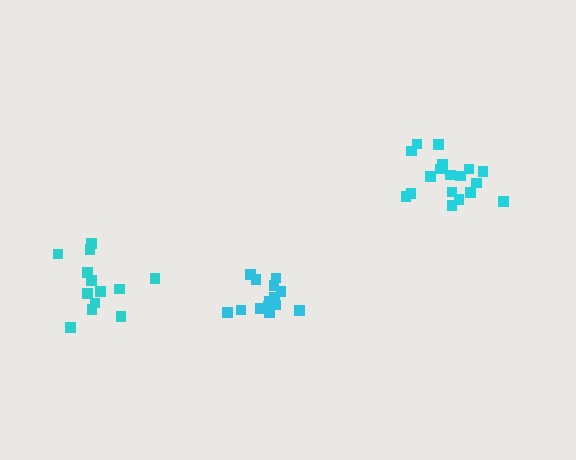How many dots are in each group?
Group 1: 14 dots, Group 2: 18 dots, Group 3: 13 dots (45 total).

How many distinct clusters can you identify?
There are 3 distinct clusters.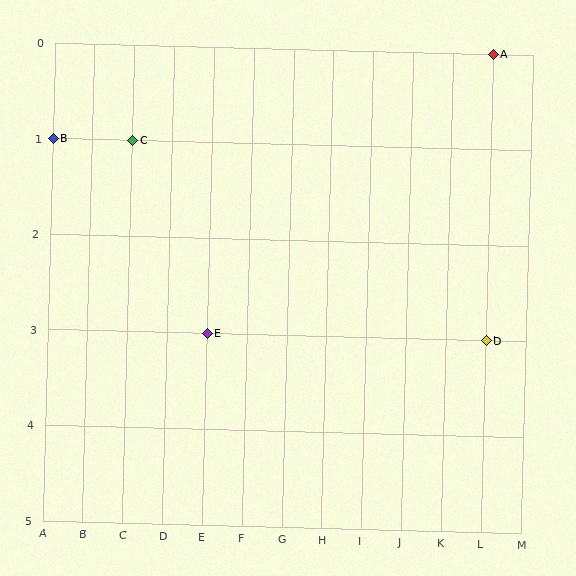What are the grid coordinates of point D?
Point D is at grid coordinates (L, 3).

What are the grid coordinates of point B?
Point B is at grid coordinates (A, 1).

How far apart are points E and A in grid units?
Points E and A are 7 columns and 3 rows apart (about 7.6 grid units diagonally).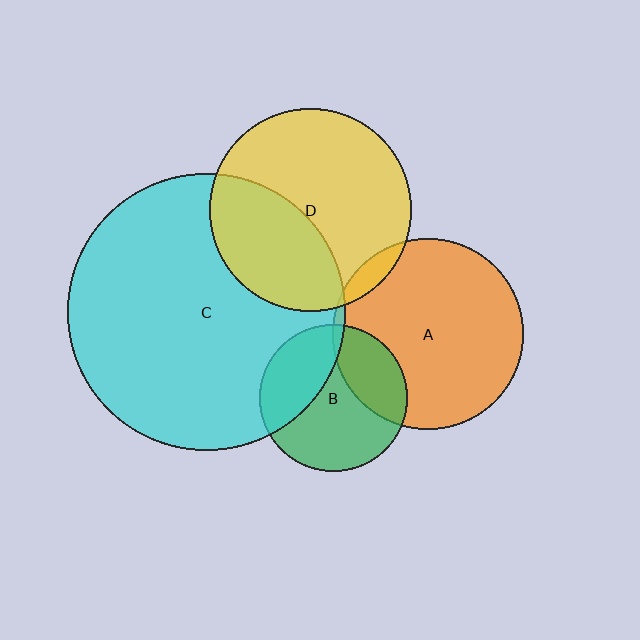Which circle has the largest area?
Circle C (cyan).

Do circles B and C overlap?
Yes.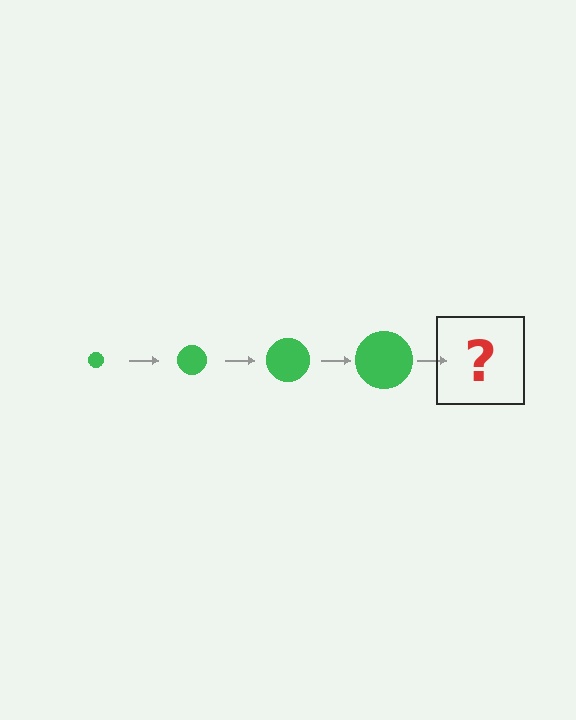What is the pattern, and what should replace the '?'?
The pattern is that the circle gets progressively larger each step. The '?' should be a green circle, larger than the previous one.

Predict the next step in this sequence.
The next step is a green circle, larger than the previous one.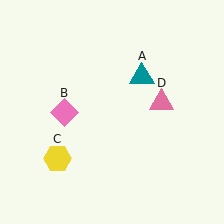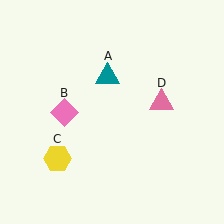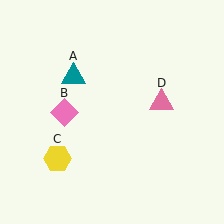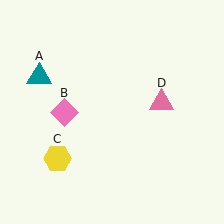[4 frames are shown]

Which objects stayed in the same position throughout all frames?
Pink diamond (object B) and yellow hexagon (object C) and pink triangle (object D) remained stationary.